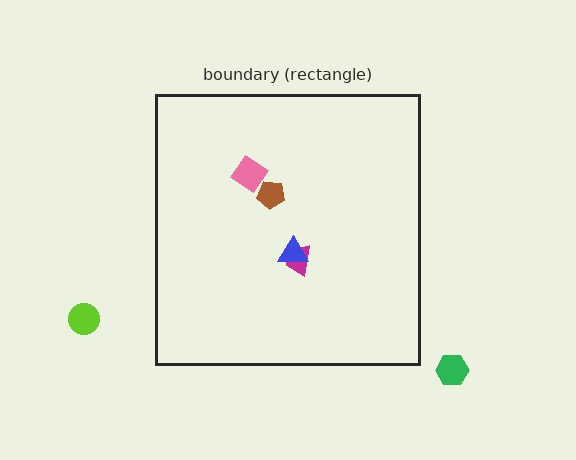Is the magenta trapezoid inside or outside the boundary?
Inside.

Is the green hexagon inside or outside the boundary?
Outside.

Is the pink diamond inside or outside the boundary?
Inside.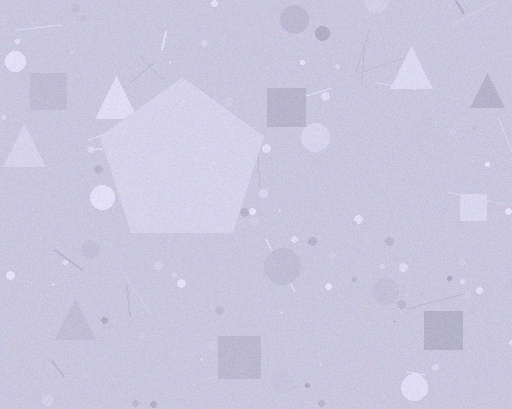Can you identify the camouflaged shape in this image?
The camouflaged shape is a pentagon.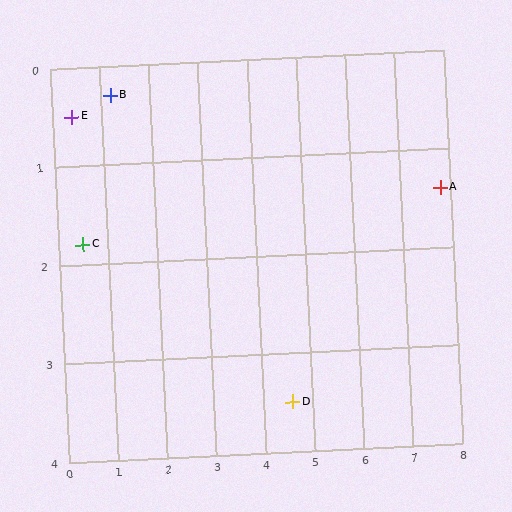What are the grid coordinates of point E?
Point E is at approximately (0.4, 0.5).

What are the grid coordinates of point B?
Point B is at approximately (1.2, 0.3).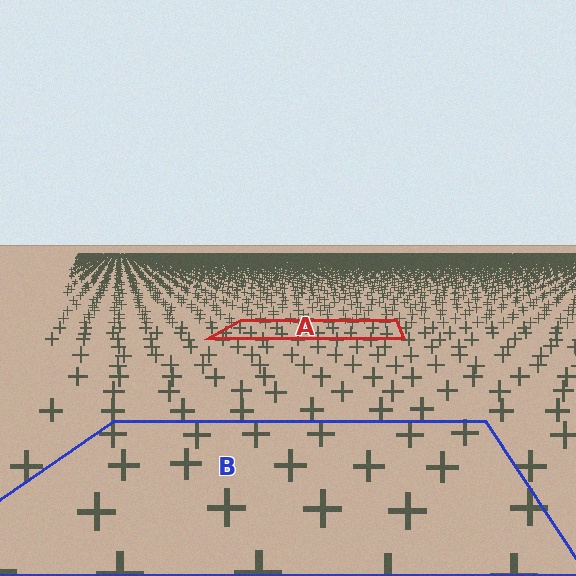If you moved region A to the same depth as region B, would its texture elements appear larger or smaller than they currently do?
They would appear larger. At a closer depth, the same texture elements are projected at a bigger on-screen size.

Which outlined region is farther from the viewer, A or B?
Region A is farther from the viewer — the texture elements inside it appear smaller and more densely packed.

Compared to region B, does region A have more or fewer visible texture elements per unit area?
Region A has more texture elements per unit area — they are packed more densely because it is farther away.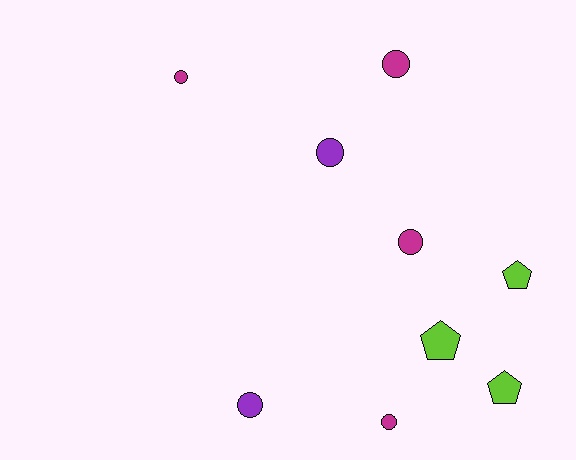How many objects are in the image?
There are 9 objects.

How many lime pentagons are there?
There are 3 lime pentagons.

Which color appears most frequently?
Magenta, with 4 objects.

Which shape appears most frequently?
Circle, with 6 objects.